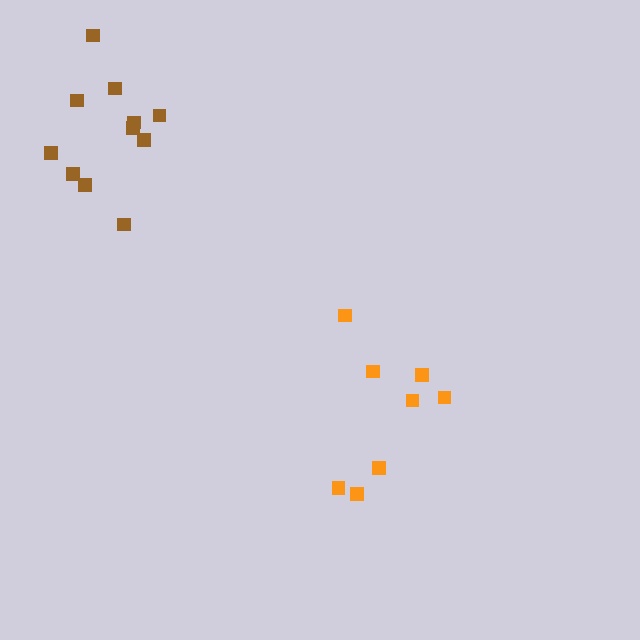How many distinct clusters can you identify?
There are 2 distinct clusters.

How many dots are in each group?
Group 1: 8 dots, Group 2: 11 dots (19 total).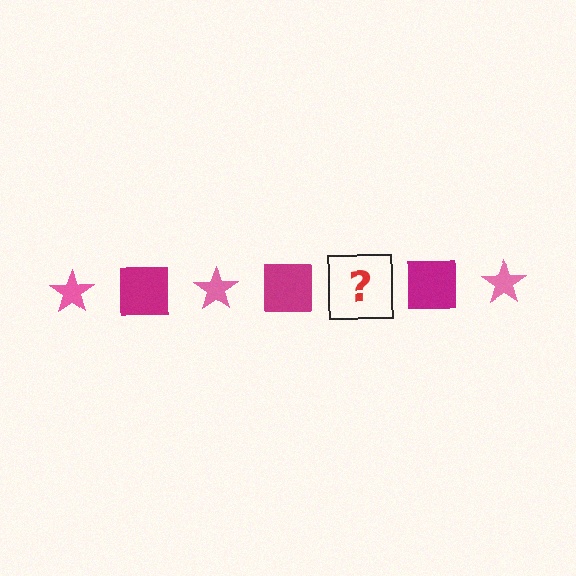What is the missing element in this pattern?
The missing element is a pink star.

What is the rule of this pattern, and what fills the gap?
The rule is that the pattern alternates between pink star and magenta square. The gap should be filled with a pink star.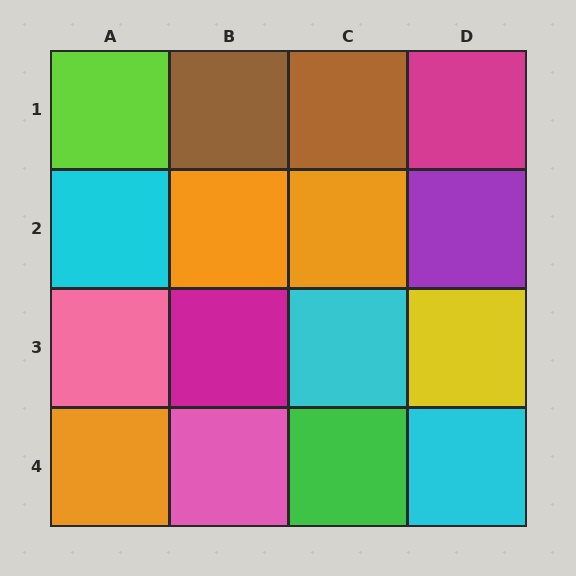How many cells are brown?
2 cells are brown.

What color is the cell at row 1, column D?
Magenta.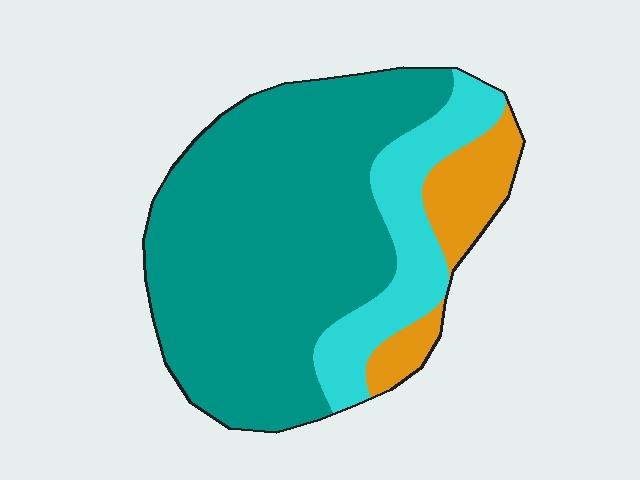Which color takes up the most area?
Teal, at roughly 70%.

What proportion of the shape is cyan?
Cyan takes up about one fifth (1/5) of the shape.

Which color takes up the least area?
Orange, at roughly 10%.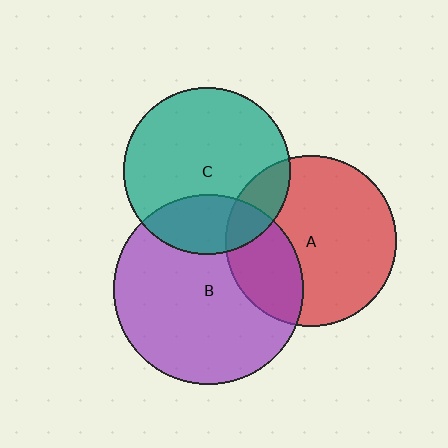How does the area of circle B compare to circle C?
Approximately 1.3 times.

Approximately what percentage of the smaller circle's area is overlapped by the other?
Approximately 15%.